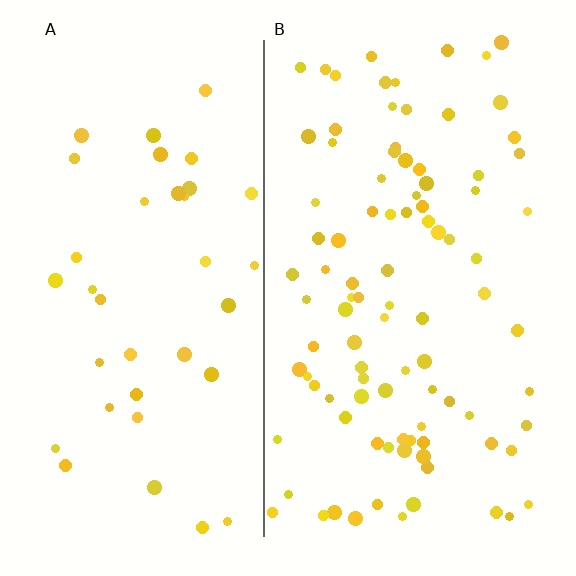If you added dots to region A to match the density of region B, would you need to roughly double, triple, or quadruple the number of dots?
Approximately triple.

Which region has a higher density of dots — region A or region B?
B (the right).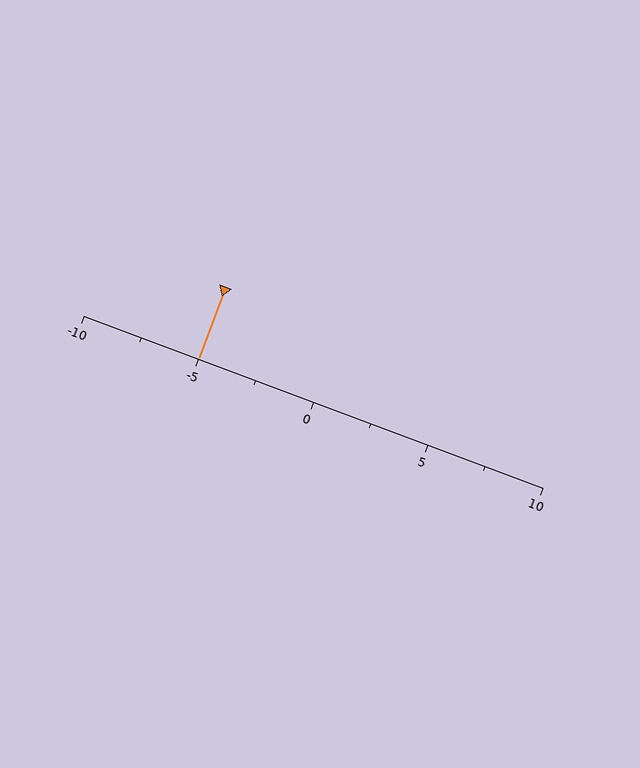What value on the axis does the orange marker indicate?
The marker indicates approximately -5.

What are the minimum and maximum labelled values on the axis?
The axis runs from -10 to 10.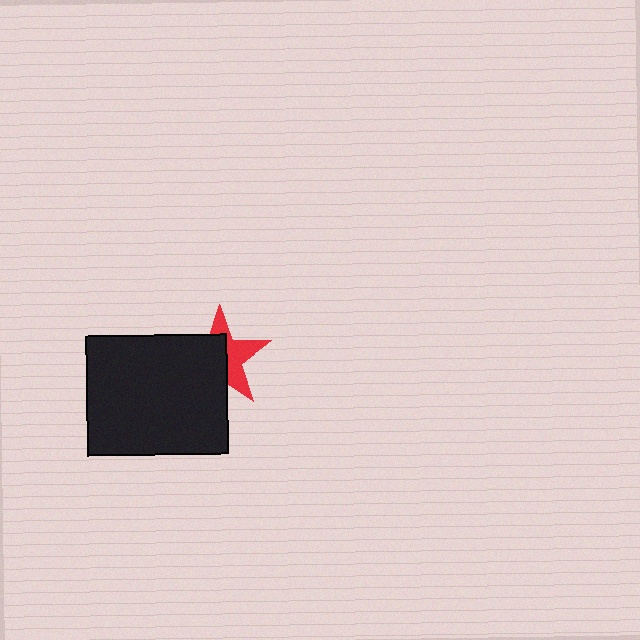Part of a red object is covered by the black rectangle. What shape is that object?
It is a star.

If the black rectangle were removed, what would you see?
You would see the complete red star.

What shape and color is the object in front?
The object in front is a black rectangle.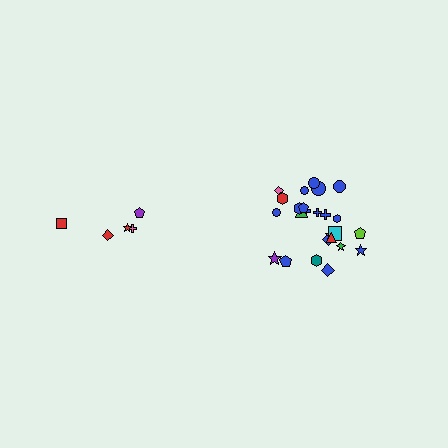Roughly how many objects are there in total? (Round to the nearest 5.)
Roughly 30 objects in total.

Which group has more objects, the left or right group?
The right group.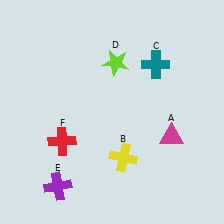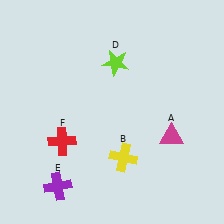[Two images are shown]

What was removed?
The teal cross (C) was removed in Image 2.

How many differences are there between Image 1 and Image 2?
There is 1 difference between the two images.